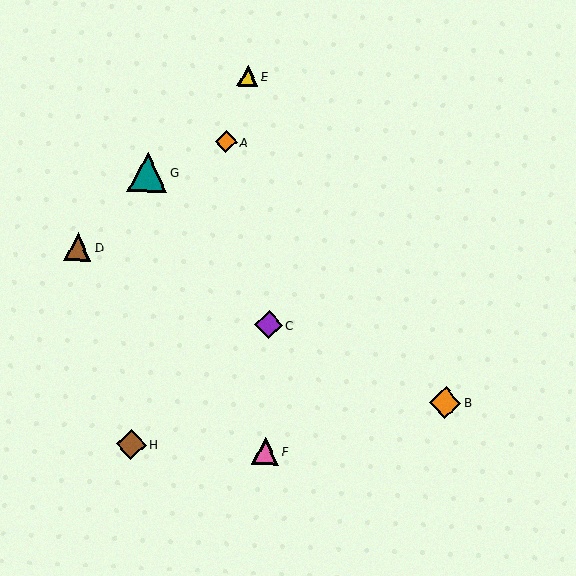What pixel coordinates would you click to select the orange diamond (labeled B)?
Click at (445, 403) to select the orange diamond B.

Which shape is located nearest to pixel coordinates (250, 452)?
The pink triangle (labeled F) at (265, 451) is nearest to that location.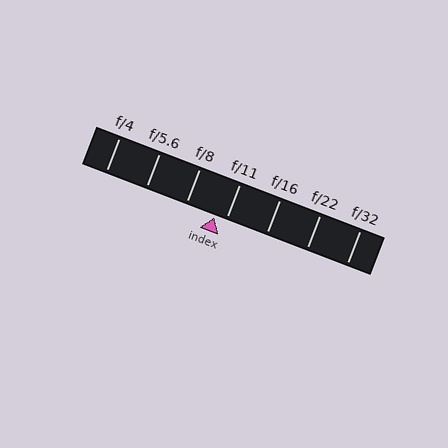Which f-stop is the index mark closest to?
The index mark is closest to f/11.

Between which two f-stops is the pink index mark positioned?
The index mark is between f/8 and f/11.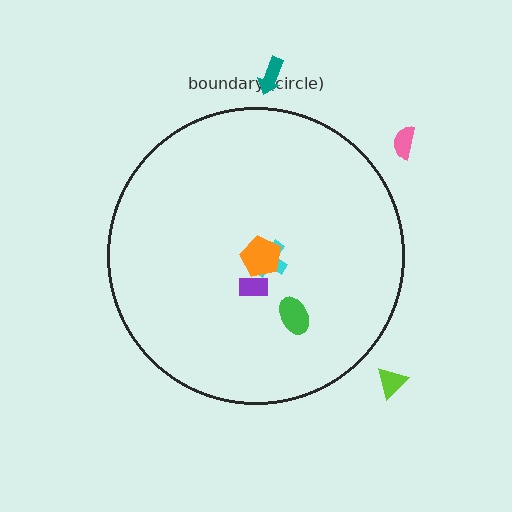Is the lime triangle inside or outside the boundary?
Outside.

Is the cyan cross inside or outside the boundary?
Inside.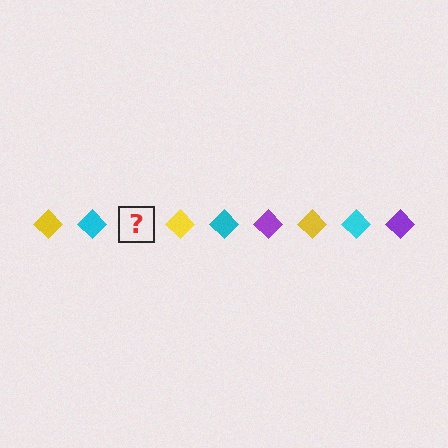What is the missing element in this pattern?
The missing element is a purple diamond.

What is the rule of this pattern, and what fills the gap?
The rule is that the pattern cycles through yellow, cyan, purple diamonds. The gap should be filled with a purple diamond.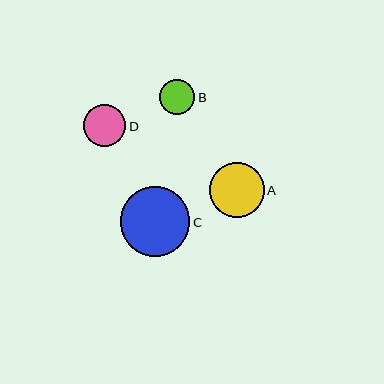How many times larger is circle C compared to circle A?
Circle C is approximately 1.3 times the size of circle A.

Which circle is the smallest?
Circle B is the smallest with a size of approximately 35 pixels.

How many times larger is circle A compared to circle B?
Circle A is approximately 1.5 times the size of circle B.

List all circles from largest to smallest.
From largest to smallest: C, A, D, B.